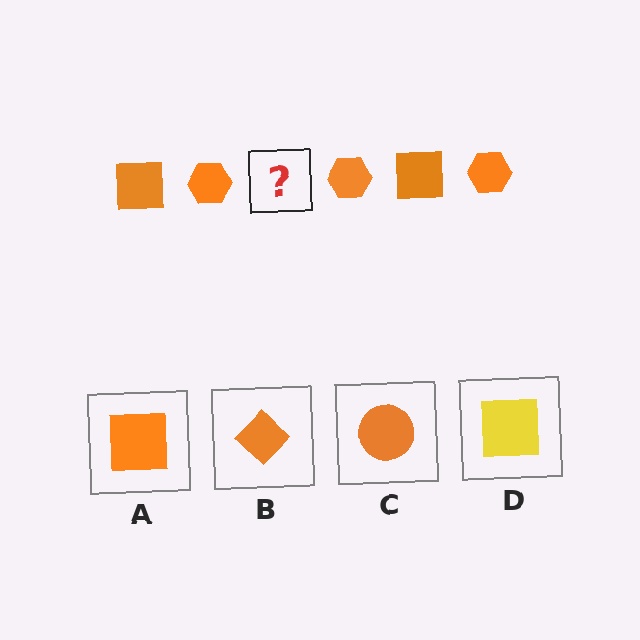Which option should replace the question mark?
Option A.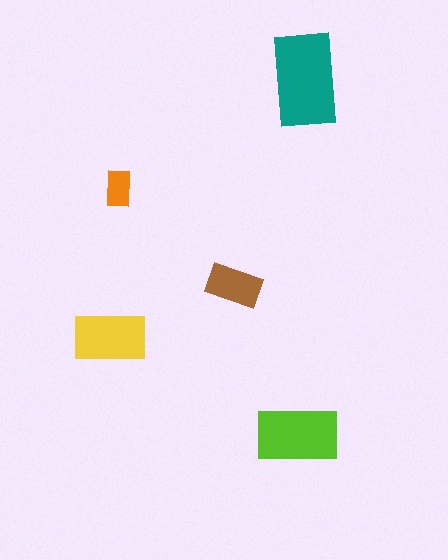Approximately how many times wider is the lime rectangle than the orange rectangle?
About 2 times wider.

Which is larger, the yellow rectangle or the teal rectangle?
The teal one.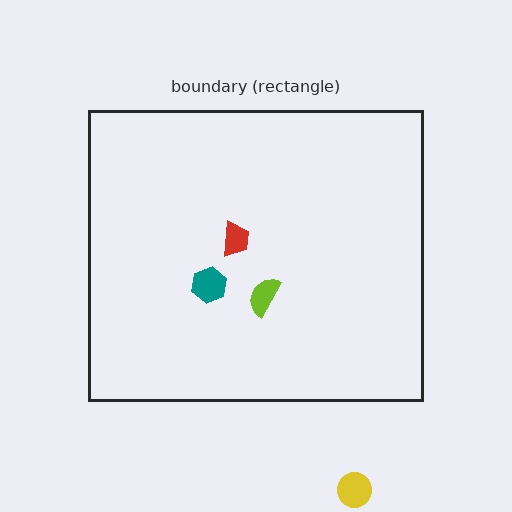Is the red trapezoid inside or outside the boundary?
Inside.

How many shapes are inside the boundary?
3 inside, 1 outside.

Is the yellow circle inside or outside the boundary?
Outside.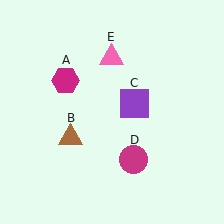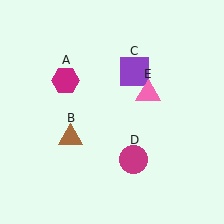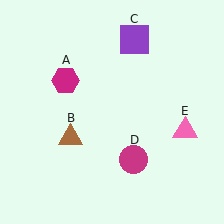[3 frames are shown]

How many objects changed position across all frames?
2 objects changed position: purple square (object C), pink triangle (object E).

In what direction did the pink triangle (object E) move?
The pink triangle (object E) moved down and to the right.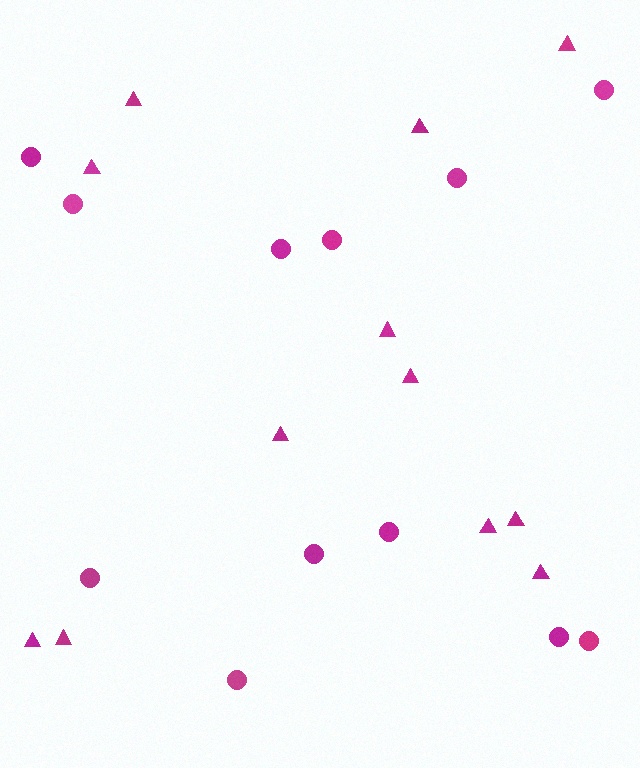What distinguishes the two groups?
There are 2 groups: one group of triangles (12) and one group of circles (12).